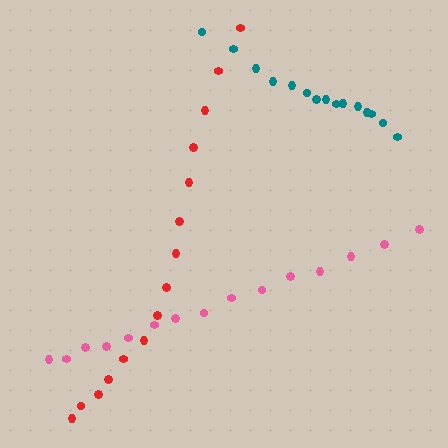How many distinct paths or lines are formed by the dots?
There are 3 distinct paths.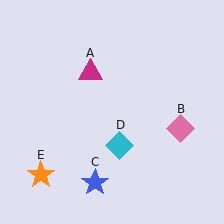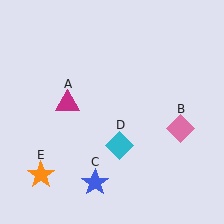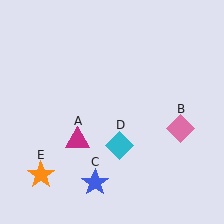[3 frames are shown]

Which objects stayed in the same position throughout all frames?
Pink diamond (object B) and blue star (object C) and cyan diamond (object D) and orange star (object E) remained stationary.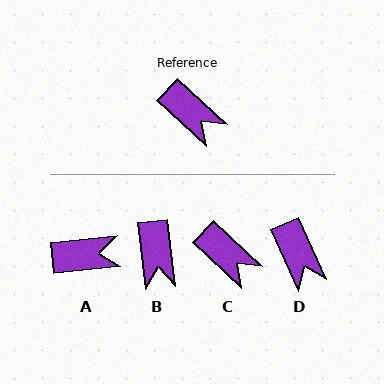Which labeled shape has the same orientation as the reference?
C.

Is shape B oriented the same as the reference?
No, it is off by about 40 degrees.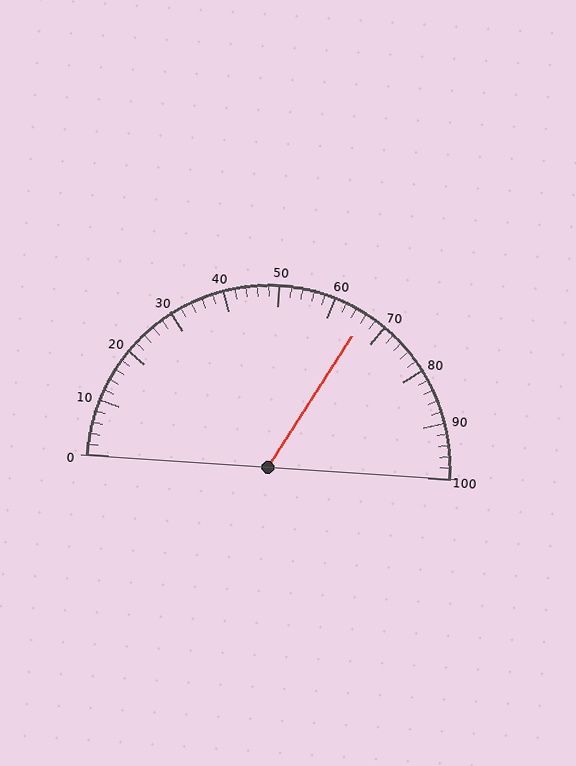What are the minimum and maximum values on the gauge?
The gauge ranges from 0 to 100.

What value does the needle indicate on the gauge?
The needle indicates approximately 66.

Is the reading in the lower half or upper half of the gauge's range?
The reading is in the upper half of the range (0 to 100).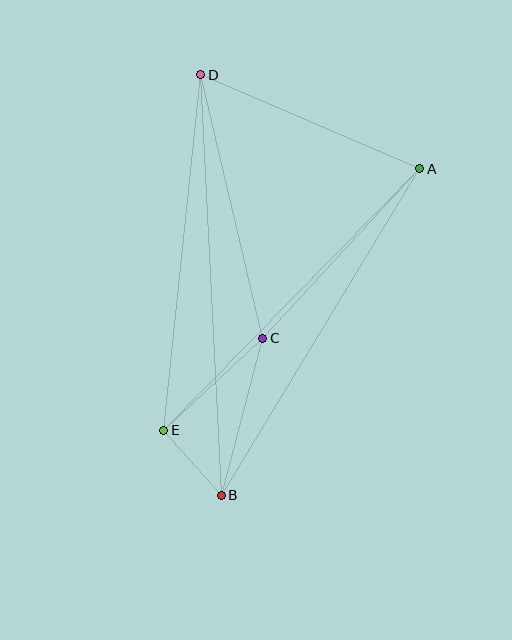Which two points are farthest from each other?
Points B and D are farthest from each other.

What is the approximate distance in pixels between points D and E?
The distance between D and E is approximately 357 pixels.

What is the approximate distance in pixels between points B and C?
The distance between B and C is approximately 162 pixels.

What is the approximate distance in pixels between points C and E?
The distance between C and E is approximately 135 pixels.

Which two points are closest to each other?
Points B and E are closest to each other.